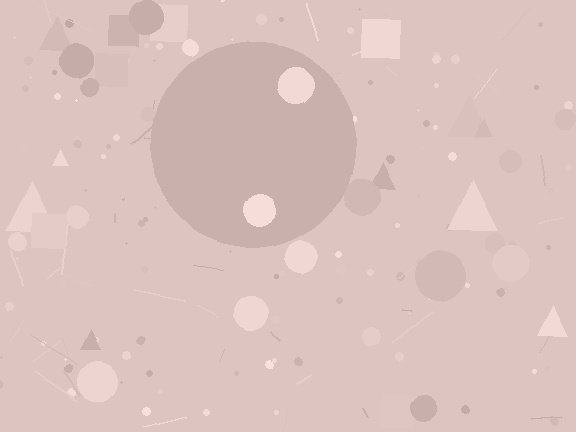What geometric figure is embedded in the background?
A circle is embedded in the background.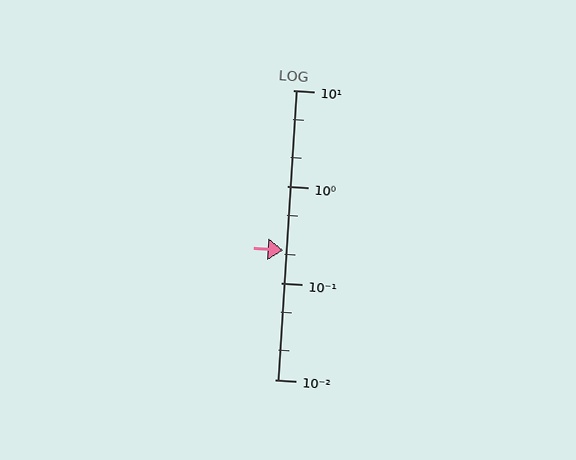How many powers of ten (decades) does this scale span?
The scale spans 3 decades, from 0.01 to 10.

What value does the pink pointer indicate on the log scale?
The pointer indicates approximately 0.22.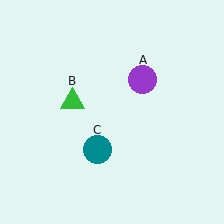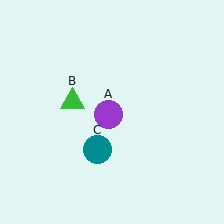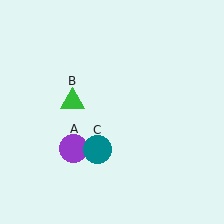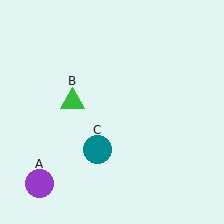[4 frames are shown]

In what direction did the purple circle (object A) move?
The purple circle (object A) moved down and to the left.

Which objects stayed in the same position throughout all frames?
Green triangle (object B) and teal circle (object C) remained stationary.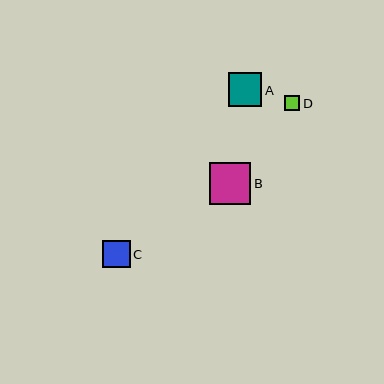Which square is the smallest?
Square D is the smallest with a size of approximately 15 pixels.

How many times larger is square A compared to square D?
Square A is approximately 2.2 times the size of square D.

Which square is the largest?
Square B is the largest with a size of approximately 42 pixels.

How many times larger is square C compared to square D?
Square C is approximately 1.8 times the size of square D.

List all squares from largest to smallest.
From largest to smallest: B, A, C, D.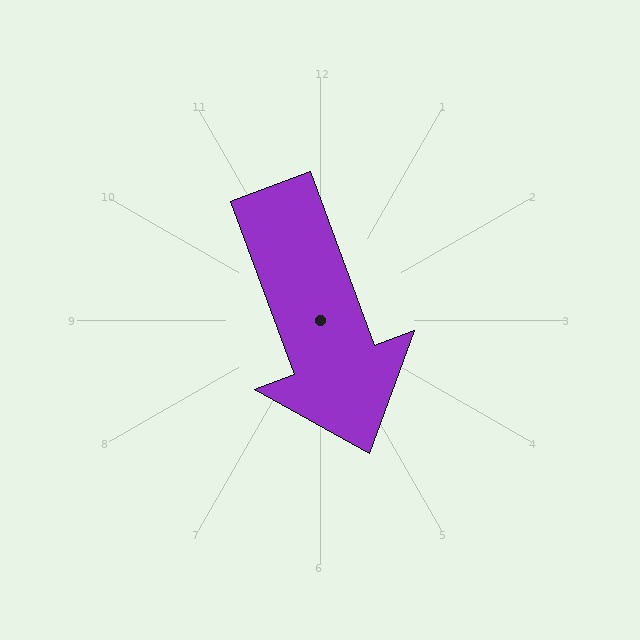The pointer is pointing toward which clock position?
Roughly 5 o'clock.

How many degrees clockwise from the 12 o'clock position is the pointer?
Approximately 160 degrees.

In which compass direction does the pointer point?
South.